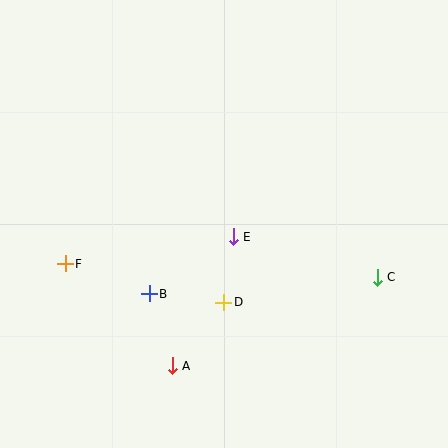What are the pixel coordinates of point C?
Point C is at (377, 277).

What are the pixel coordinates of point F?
Point F is at (65, 264).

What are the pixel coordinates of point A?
Point A is at (172, 366).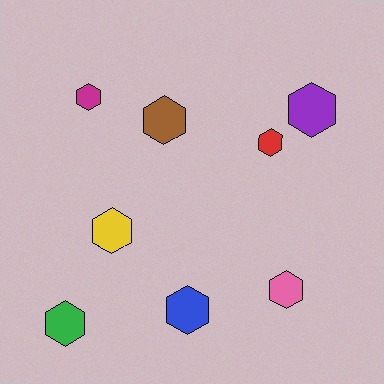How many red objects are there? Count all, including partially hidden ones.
There is 1 red object.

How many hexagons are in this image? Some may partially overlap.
There are 8 hexagons.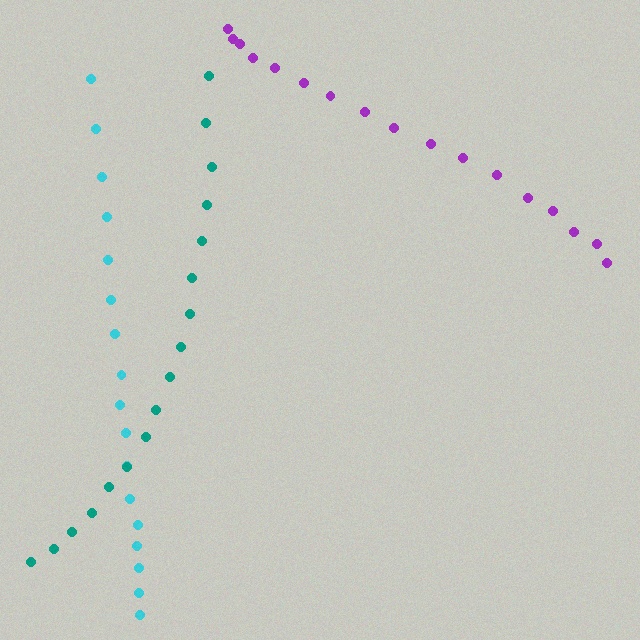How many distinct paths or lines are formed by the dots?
There are 3 distinct paths.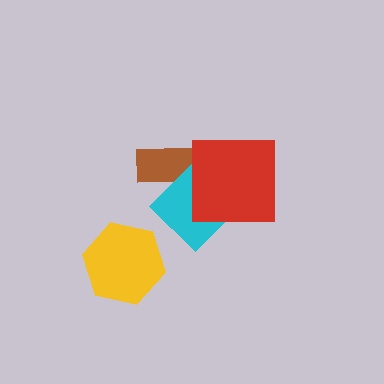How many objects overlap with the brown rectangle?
1 object overlaps with the brown rectangle.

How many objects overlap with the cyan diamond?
2 objects overlap with the cyan diamond.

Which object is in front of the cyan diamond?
The red square is in front of the cyan diamond.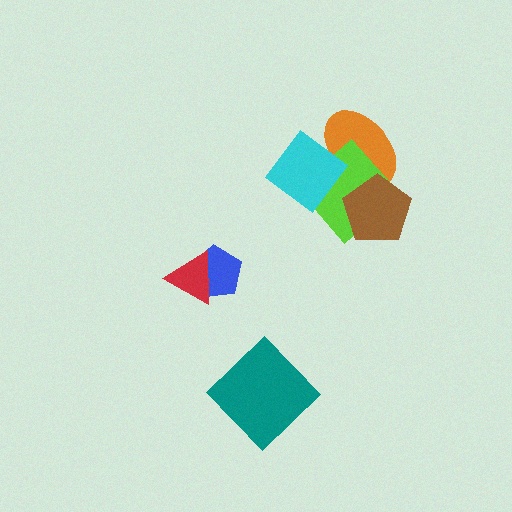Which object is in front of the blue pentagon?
The red triangle is in front of the blue pentagon.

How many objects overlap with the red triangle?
1 object overlaps with the red triangle.